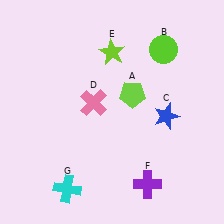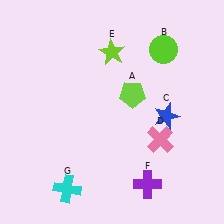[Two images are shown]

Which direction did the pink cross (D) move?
The pink cross (D) moved right.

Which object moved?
The pink cross (D) moved right.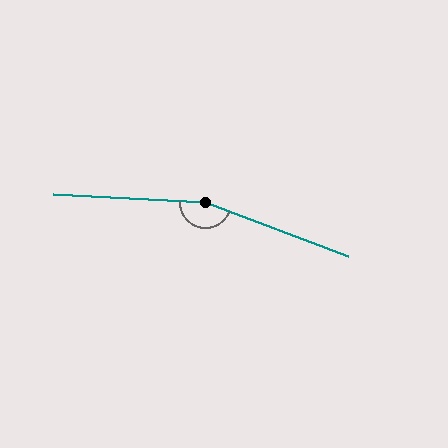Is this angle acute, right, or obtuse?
It is obtuse.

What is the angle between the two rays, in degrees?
Approximately 162 degrees.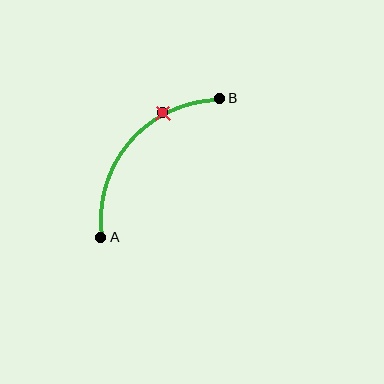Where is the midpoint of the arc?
The arc midpoint is the point on the curve farthest from the straight line joining A and B. It sits above and to the left of that line.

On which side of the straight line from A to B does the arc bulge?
The arc bulges above and to the left of the straight line connecting A and B.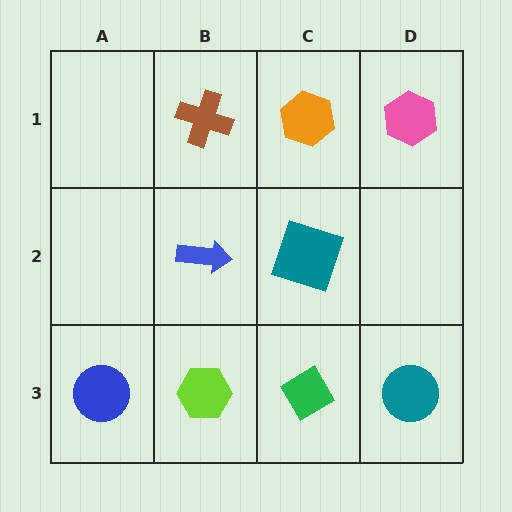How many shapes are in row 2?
2 shapes.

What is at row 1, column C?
An orange hexagon.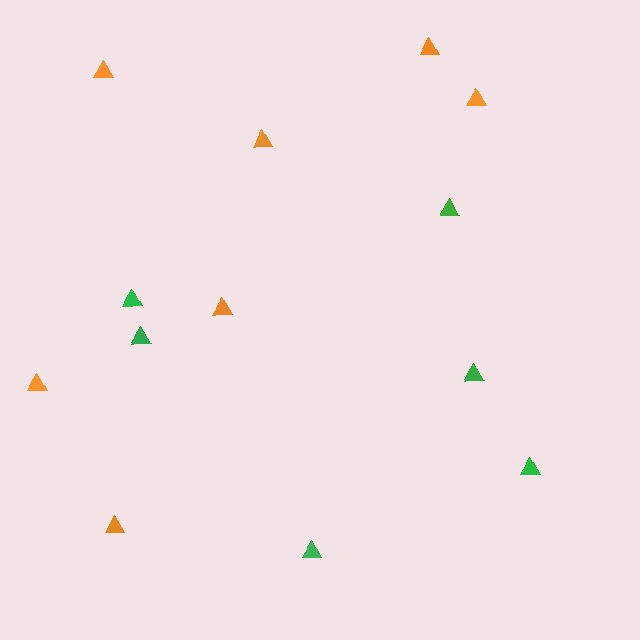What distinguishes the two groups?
There are 2 groups: one group of orange triangles (7) and one group of green triangles (6).